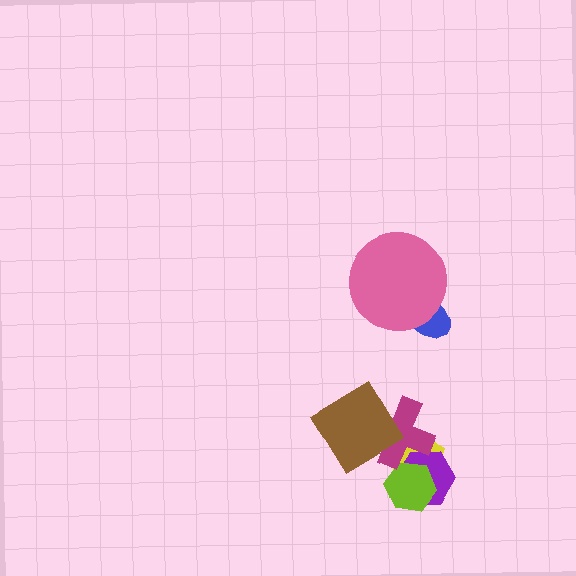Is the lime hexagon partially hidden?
Yes, it is partially covered by another shape.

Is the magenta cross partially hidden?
Yes, it is partially covered by another shape.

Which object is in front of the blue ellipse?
The pink circle is in front of the blue ellipse.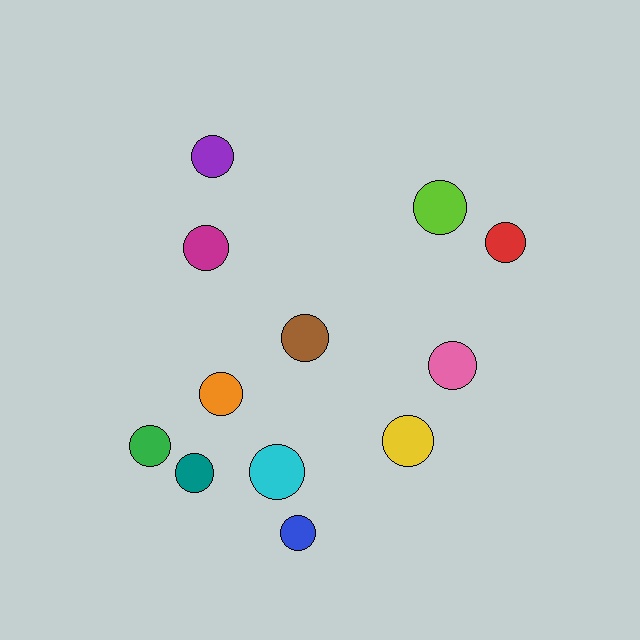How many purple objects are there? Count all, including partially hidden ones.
There is 1 purple object.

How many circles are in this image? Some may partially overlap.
There are 12 circles.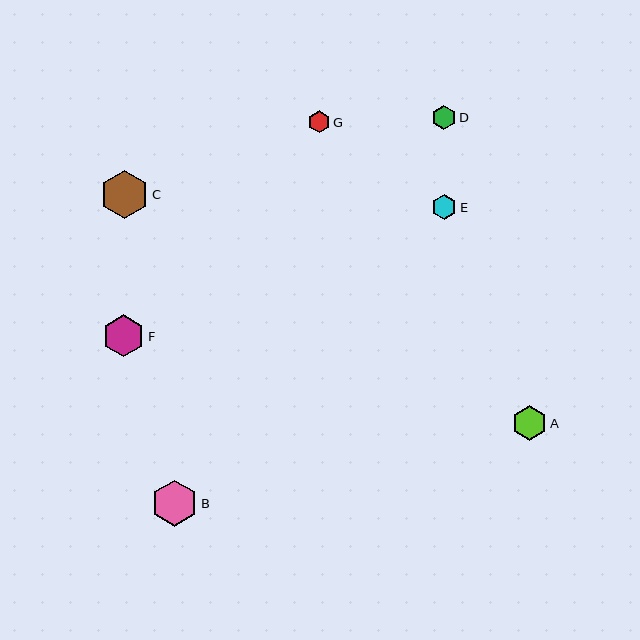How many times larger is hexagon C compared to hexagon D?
Hexagon C is approximately 2.0 times the size of hexagon D.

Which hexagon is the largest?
Hexagon C is the largest with a size of approximately 48 pixels.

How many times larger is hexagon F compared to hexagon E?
Hexagon F is approximately 1.7 times the size of hexagon E.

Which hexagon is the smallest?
Hexagon G is the smallest with a size of approximately 21 pixels.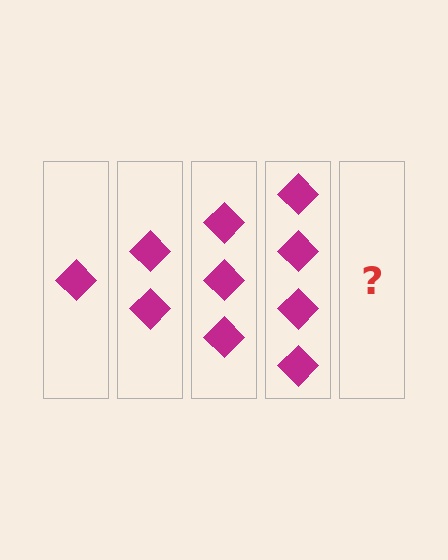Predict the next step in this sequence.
The next step is 5 diamonds.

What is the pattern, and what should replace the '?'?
The pattern is that each step adds one more diamond. The '?' should be 5 diamonds.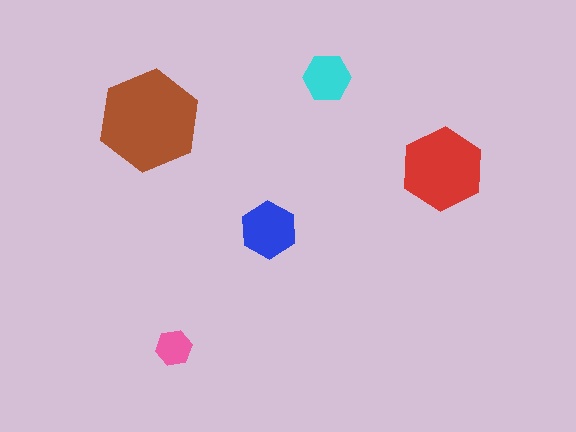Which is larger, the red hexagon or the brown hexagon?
The brown one.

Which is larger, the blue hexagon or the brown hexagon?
The brown one.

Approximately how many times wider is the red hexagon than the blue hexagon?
About 1.5 times wider.